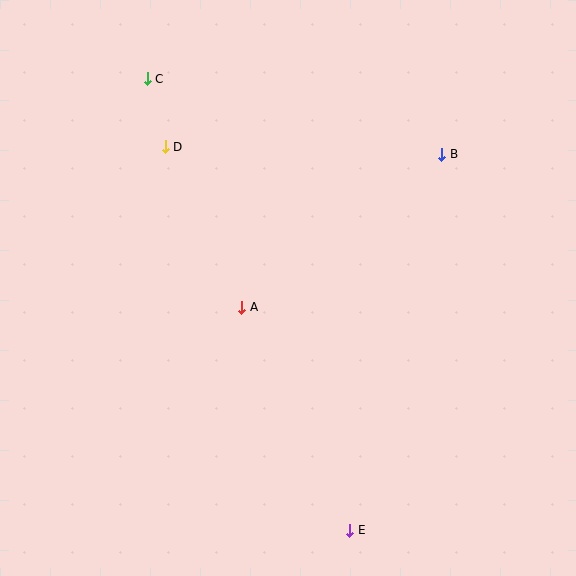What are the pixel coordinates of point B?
Point B is at (442, 154).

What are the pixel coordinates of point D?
Point D is at (165, 147).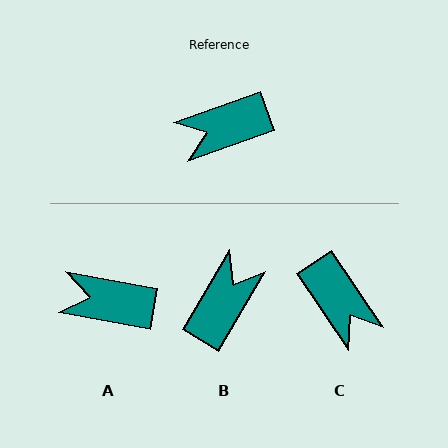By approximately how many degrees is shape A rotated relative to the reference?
Approximately 30 degrees clockwise.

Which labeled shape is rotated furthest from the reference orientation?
B, about 140 degrees away.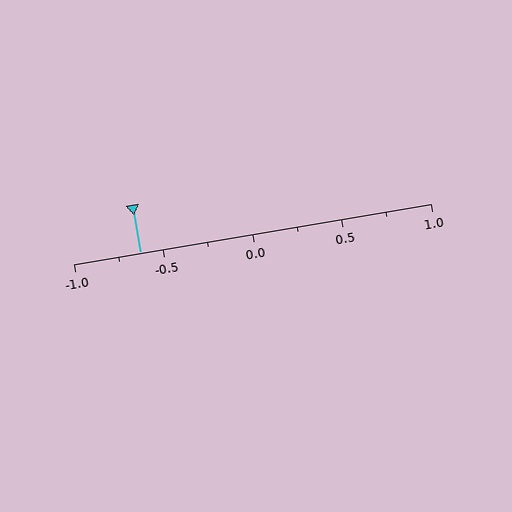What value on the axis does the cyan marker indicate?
The marker indicates approximately -0.62.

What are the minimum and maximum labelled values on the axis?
The axis runs from -1.0 to 1.0.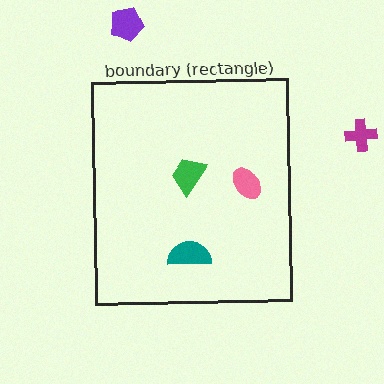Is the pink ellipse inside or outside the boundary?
Inside.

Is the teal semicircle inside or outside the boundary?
Inside.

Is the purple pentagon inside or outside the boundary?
Outside.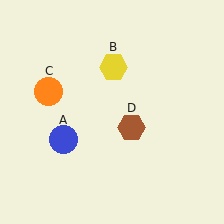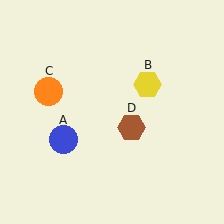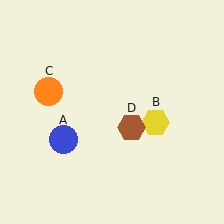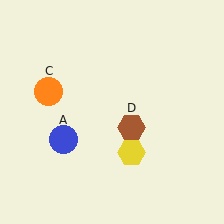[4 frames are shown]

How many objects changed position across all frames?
1 object changed position: yellow hexagon (object B).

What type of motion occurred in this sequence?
The yellow hexagon (object B) rotated clockwise around the center of the scene.